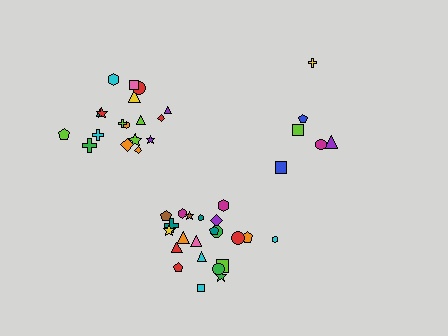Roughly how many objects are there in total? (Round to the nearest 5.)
Roughly 45 objects in total.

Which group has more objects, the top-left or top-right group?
The top-left group.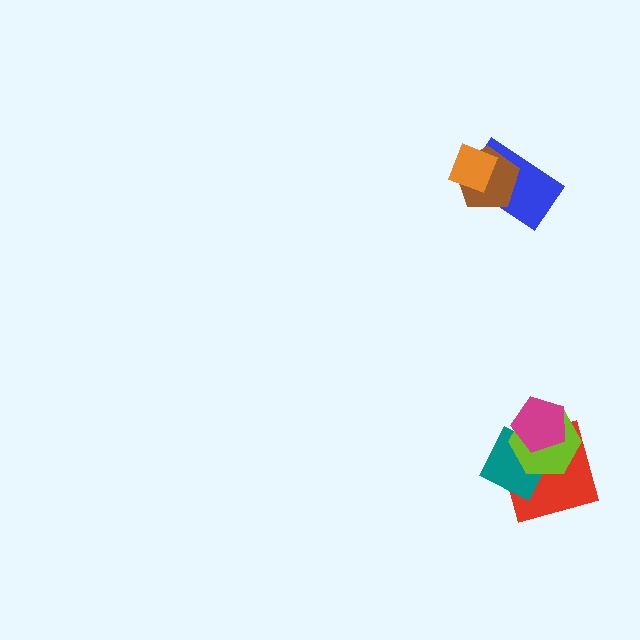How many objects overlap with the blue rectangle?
2 objects overlap with the blue rectangle.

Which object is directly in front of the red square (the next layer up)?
The teal diamond is directly in front of the red square.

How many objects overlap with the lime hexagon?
3 objects overlap with the lime hexagon.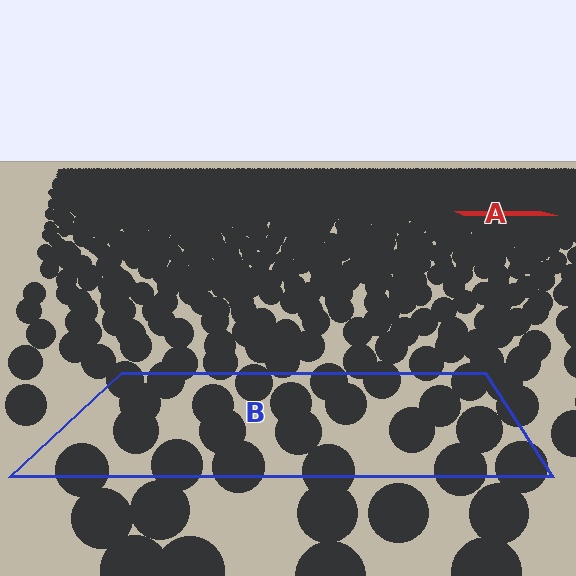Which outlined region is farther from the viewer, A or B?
Region A is farther from the viewer — the texture elements inside it appear smaller and more densely packed.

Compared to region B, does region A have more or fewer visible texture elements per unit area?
Region A has more texture elements per unit area — they are packed more densely because it is farther away.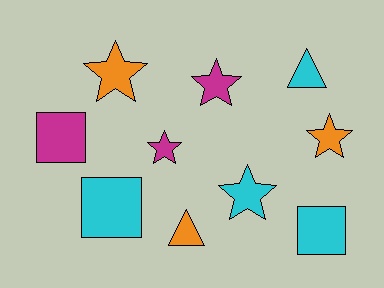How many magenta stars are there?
There are 2 magenta stars.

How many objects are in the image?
There are 10 objects.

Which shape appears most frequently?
Star, with 5 objects.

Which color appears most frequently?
Cyan, with 4 objects.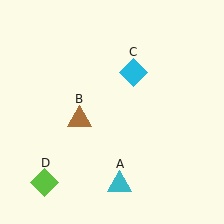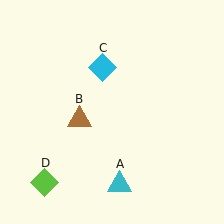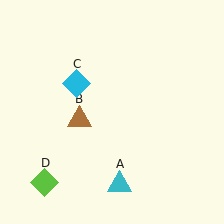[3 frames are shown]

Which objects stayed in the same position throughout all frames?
Cyan triangle (object A) and brown triangle (object B) and lime diamond (object D) remained stationary.